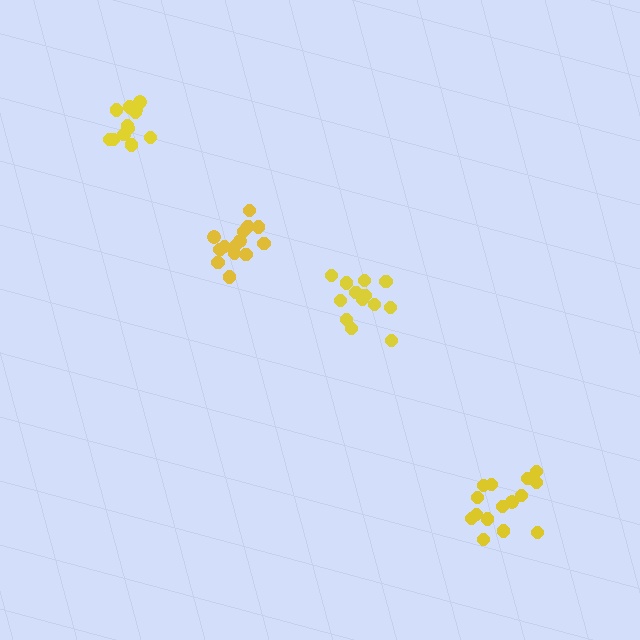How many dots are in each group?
Group 1: 13 dots, Group 2: 15 dots, Group 3: 14 dots, Group 4: 12 dots (54 total).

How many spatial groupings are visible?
There are 4 spatial groupings.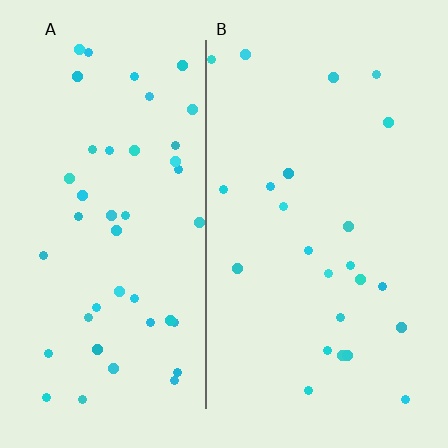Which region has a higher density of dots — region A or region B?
A (the left).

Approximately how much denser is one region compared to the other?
Approximately 1.9× — region A over region B.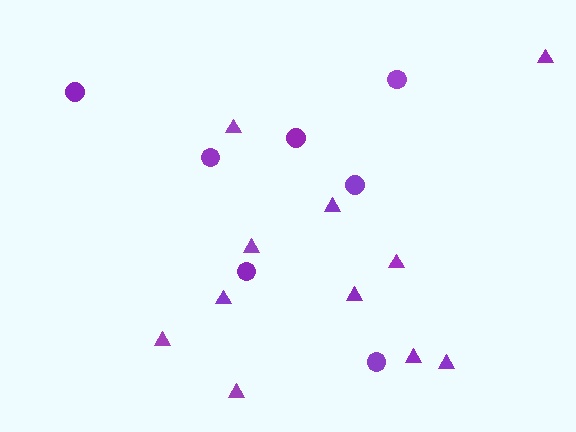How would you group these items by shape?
There are 2 groups: one group of triangles (11) and one group of circles (7).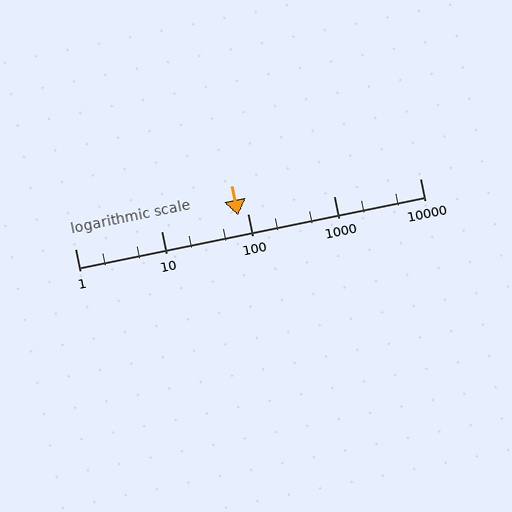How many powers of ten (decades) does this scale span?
The scale spans 4 decades, from 1 to 10000.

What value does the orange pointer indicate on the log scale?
The pointer indicates approximately 77.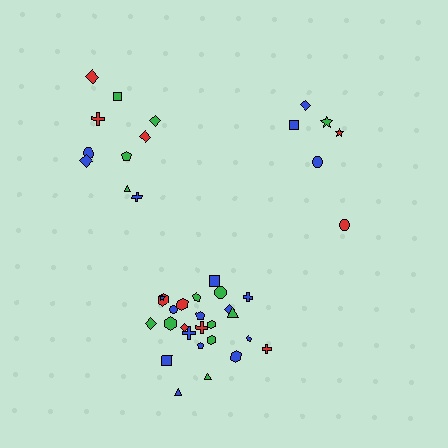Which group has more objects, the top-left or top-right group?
The top-left group.